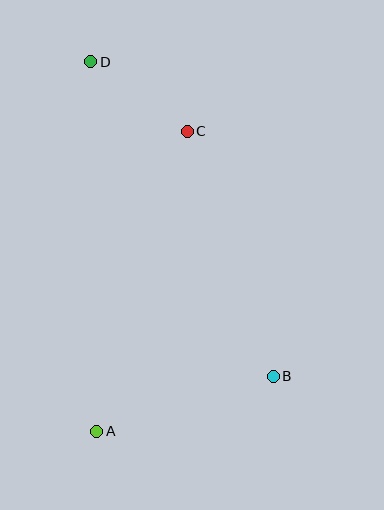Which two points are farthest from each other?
Points A and D are farthest from each other.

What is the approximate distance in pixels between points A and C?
The distance between A and C is approximately 314 pixels.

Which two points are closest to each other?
Points C and D are closest to each other.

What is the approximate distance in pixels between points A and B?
The distance between A and B is approximately 185 pixels.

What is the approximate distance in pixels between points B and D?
The distance between B and D is approximately 364 pixels.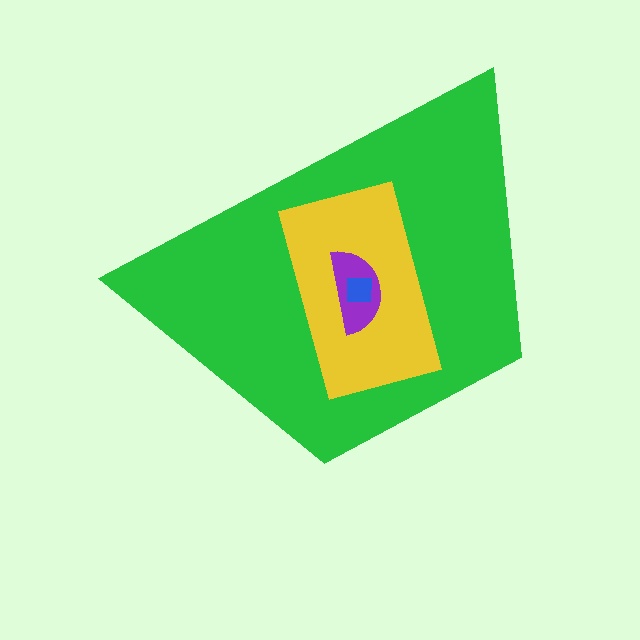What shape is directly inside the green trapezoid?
The yellow rectangle.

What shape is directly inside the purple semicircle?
The blue square.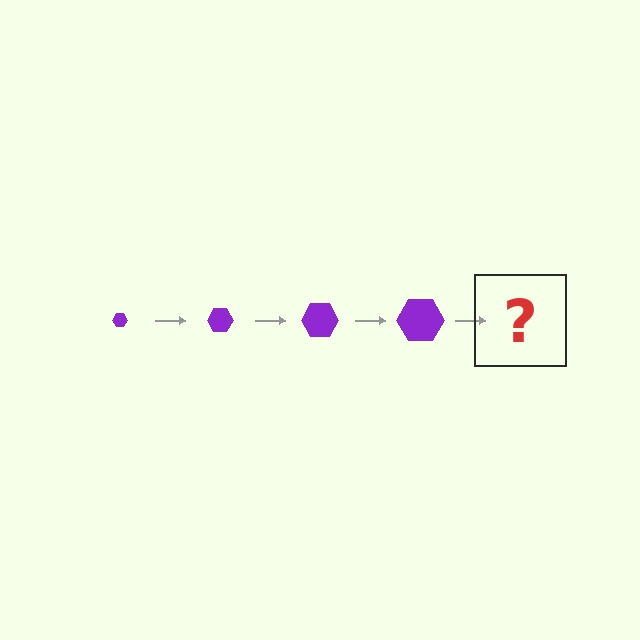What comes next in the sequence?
The next element should be a purple hexagon, larger than the previous one.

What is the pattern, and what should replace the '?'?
The pattern is that the hexagon gets progressively larger each step. The '?' should be a purple hexagon, larger than the previous one.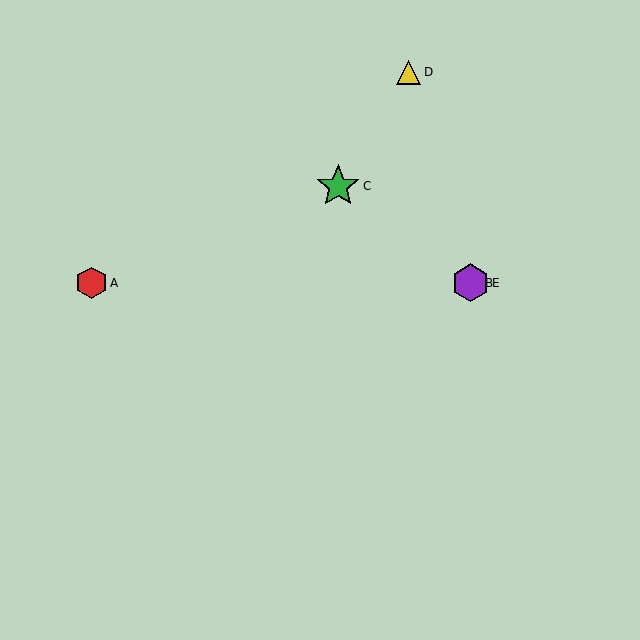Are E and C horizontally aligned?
No, E is at y≈283 and C is at y≈186.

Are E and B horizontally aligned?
Yes, both are at y≈283.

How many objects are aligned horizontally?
3 objects (A, B, E) are aligned horizontally.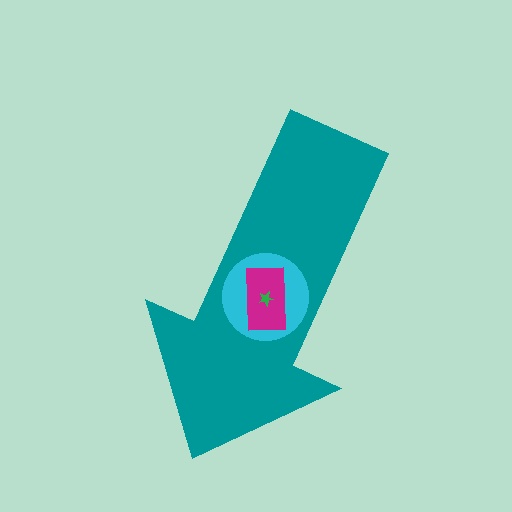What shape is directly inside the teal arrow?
The cyan circle.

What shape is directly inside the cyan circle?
The magenta rectangle.